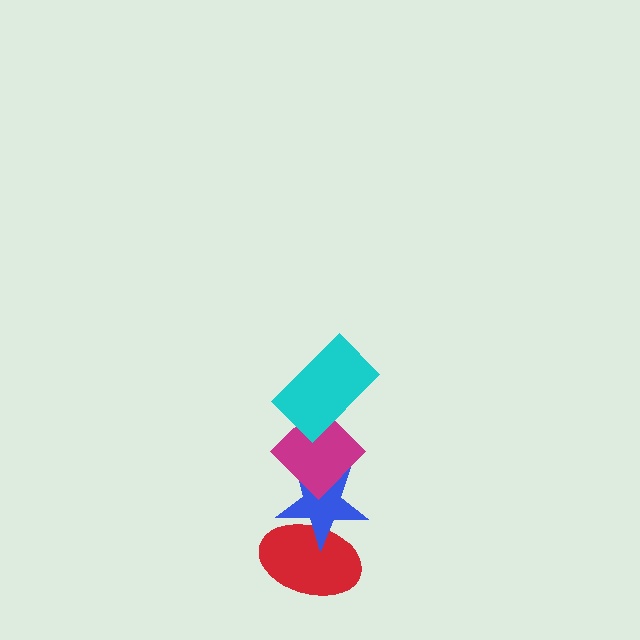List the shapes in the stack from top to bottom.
From top to bottom: the cyan rectangle, the magenta diamond, the blue star, the red ellipse.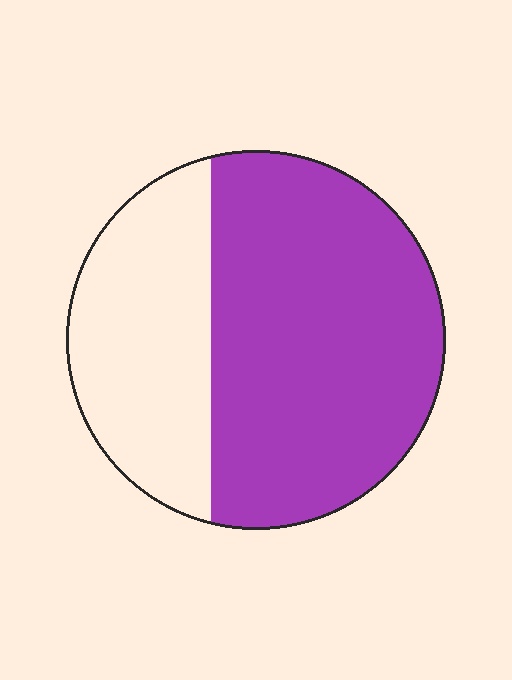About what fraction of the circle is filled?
About two thirds (2/3).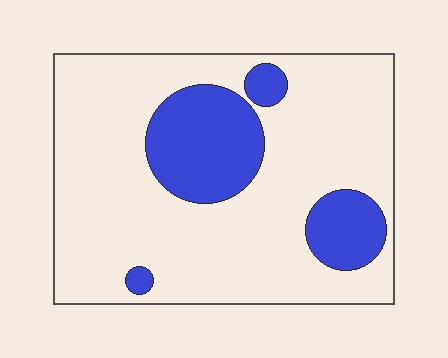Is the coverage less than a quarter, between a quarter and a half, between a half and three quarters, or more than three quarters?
Less than a quarter.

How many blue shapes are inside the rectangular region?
4.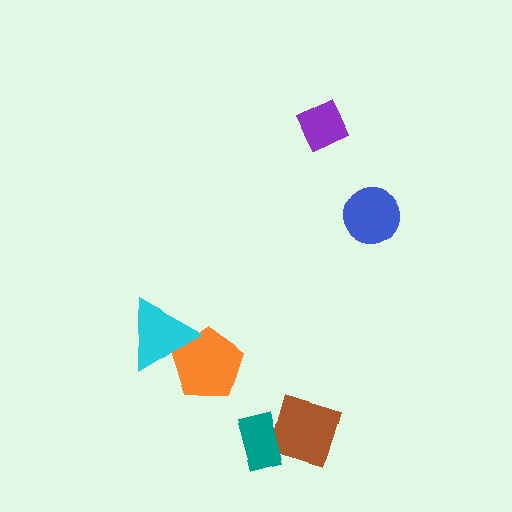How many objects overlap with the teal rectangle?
1 object overlaps with the teal rectangle.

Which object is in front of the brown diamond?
The teal rectangle is in front of the brown diamond.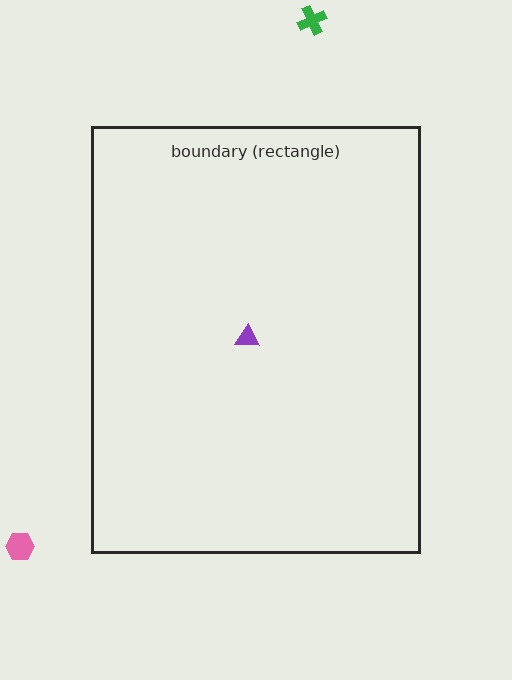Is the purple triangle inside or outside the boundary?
Inside.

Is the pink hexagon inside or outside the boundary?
Outside.